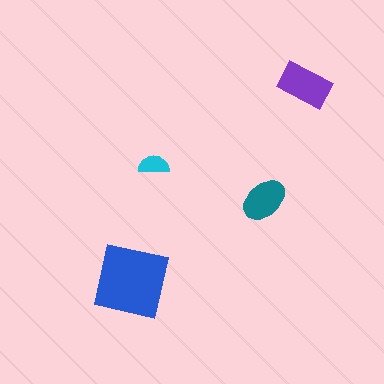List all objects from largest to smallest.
The blue square, the purple rectangle, the teal ellipse, the cyan semicircle.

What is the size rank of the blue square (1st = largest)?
1st.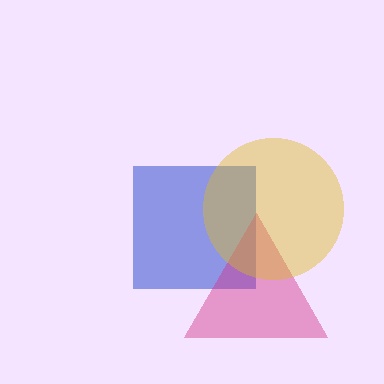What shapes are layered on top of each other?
The layered shapes are: a blue square, a magenta triangle, a yellow circle.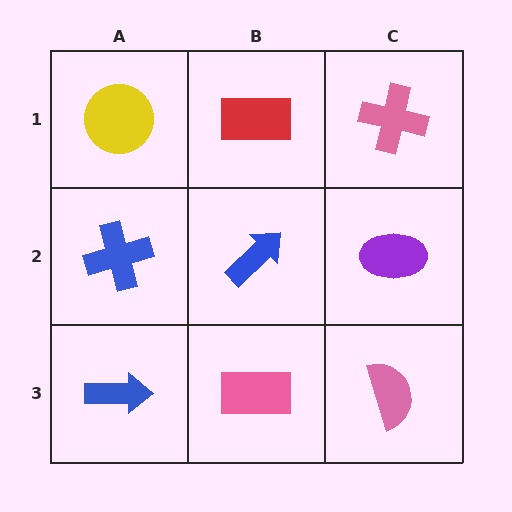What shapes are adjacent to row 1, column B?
A blue arrow (row 2, column B), a yellow circle (row 1, column A), a pink cross (row 1, column C).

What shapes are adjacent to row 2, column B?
A red rectangle (row 1, column B), a pink rectangle (row 3, column B), a blue cross (row 2, column A), a purple ellipse (row 2, column C).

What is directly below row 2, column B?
A pink rectangle.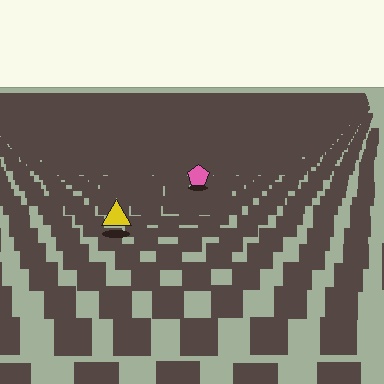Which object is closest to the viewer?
The yellow triangle is closest. The texture marks near it are larger and more spread out.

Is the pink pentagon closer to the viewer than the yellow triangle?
No. The yellow triangle is closer — you can tell from the texture gradient: the ground texture is coarser near it.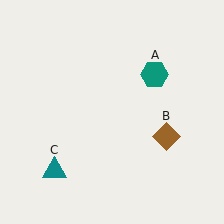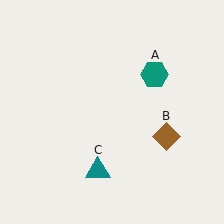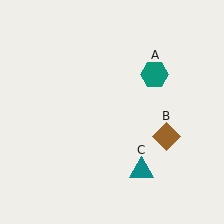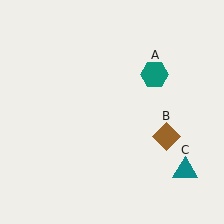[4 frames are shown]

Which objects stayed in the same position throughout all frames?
Teal hexagon (object A) and brown diamond (object B) remained stationary.